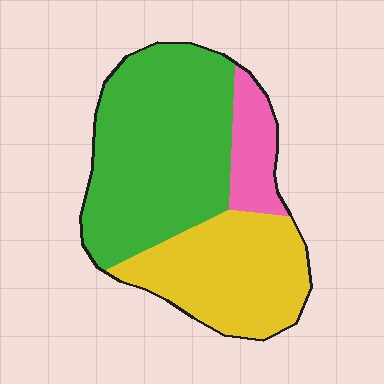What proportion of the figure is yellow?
Yellow takes up about one third (1/3) of the figure.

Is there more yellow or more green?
Green.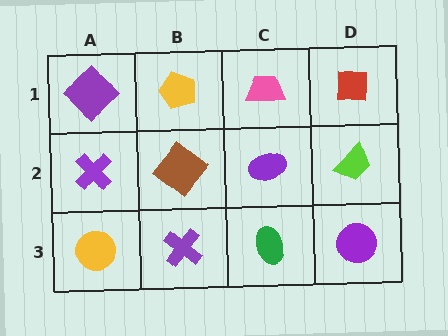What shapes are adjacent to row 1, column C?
A purple ellipse (row 2, column C), a yellow pentagon (row 1, column B), a red square (row 1, column D).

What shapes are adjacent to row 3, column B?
A brown diamond (row 2, column B), a yellow circle (row 3, column A), a green ellipse (row 3, column C).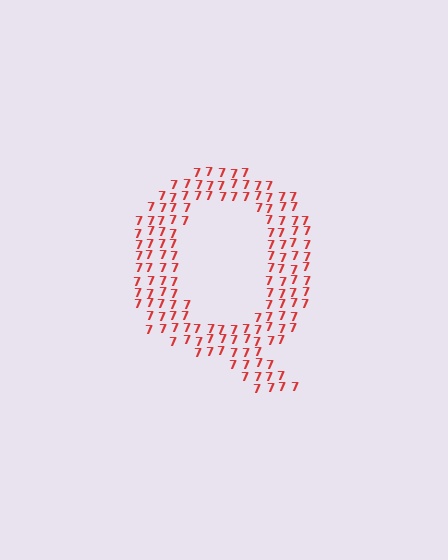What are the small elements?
The small elements are digit 7's.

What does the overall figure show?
The overall figure shows the letter Q.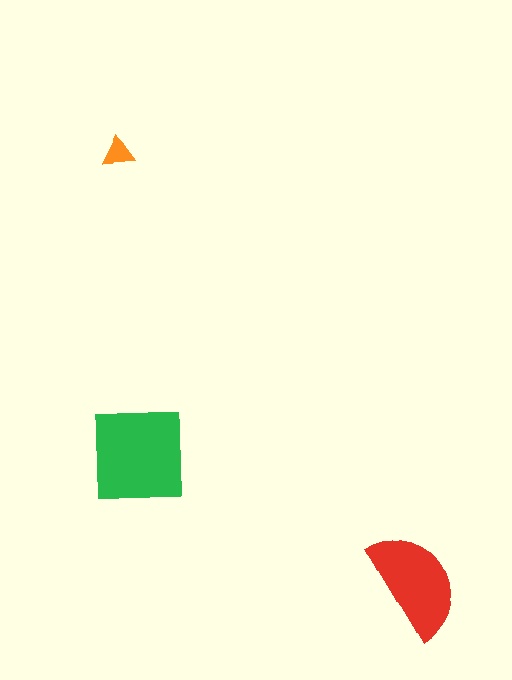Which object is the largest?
The green square.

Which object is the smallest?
The orange triangle.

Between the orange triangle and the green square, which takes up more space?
The green square.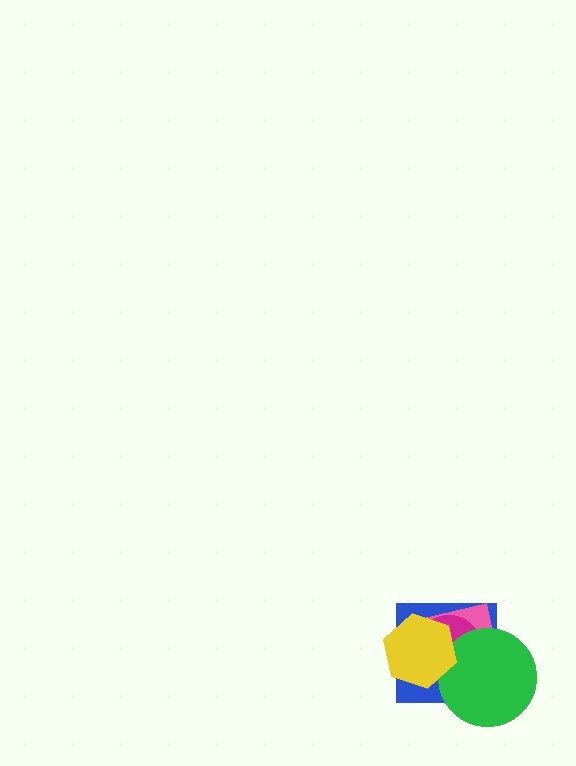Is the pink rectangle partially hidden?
Yes, it is partially covered by another shape.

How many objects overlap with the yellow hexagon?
4 objects overlap with the yellow hexagon.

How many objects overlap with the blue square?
4 objects overlap with the blue square.